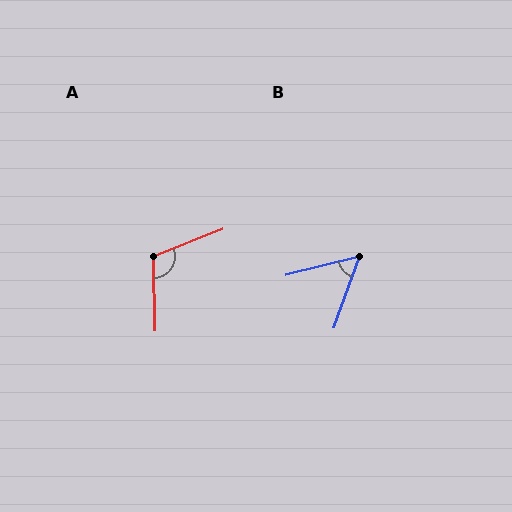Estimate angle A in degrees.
Approximately 110 degrees.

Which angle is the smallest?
B, at approximately 56 degrees.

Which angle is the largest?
A, at approximately 110 degrees.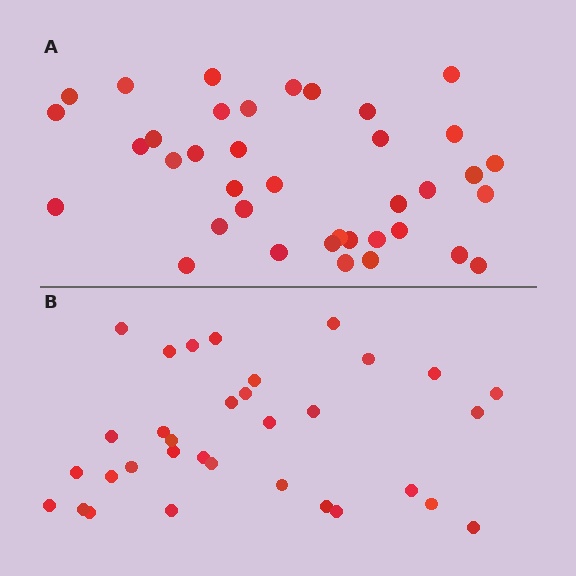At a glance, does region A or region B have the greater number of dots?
Region A (the top region) has more dots.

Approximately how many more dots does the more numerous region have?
Region A has about 5 more dots than region B.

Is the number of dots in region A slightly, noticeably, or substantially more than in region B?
Region A has only slightly more — the two regions are fairly close. The ratio is roughly 1.2 to 1.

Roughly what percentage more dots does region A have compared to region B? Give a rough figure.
About 15% more.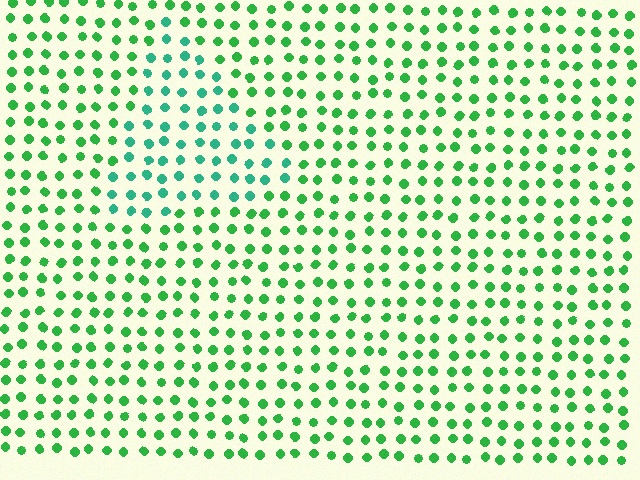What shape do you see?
I see a triangle.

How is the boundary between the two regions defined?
The boundary is defined purely by a slight shift in hue (about 31 degrees). Spacing, size, and orientation are identical on both sides.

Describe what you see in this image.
The image is filled with small green elements in a uniform arrangement. A triangle-shaped region is visible where the elements are tinted to a slightly different hue, forming a subtle color boundary.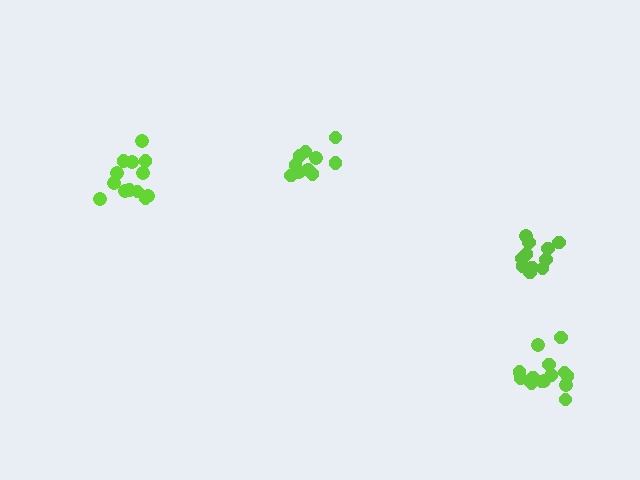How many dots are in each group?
Group 1: 11 dots, Group 2: 11 dots, Group 3: 15 dots, Group 4: 13 dots (50 total).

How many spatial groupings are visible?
There are 4 spatial groupings.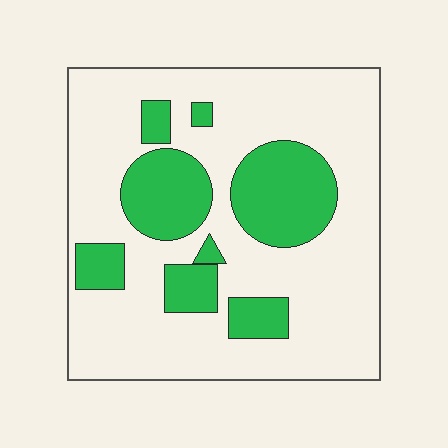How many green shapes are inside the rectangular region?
8.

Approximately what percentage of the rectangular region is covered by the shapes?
Approximately 25%.